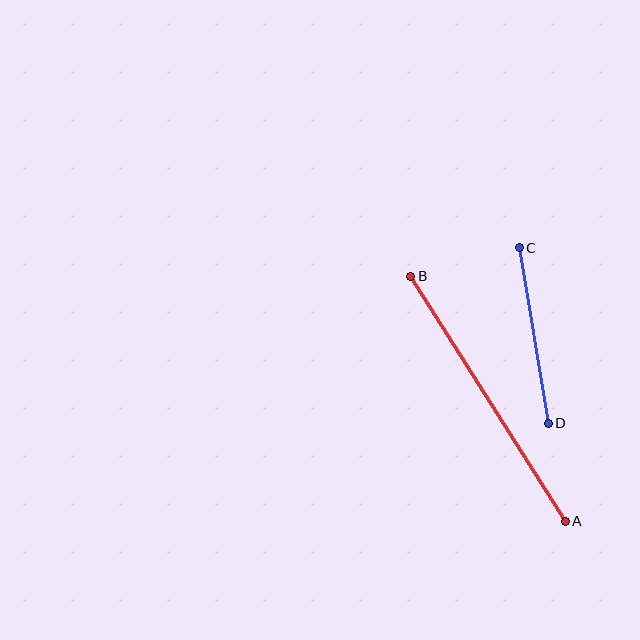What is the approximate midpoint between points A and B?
The midpoint is at approximately (488, 399) pixels.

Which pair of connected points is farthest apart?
Points A and B are farthest apart.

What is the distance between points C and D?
The distance is approximately 178 pixels.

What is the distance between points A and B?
The distance is approximately 290 pixels.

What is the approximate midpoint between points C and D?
The midpoint is at approximately (534, 336) pixels.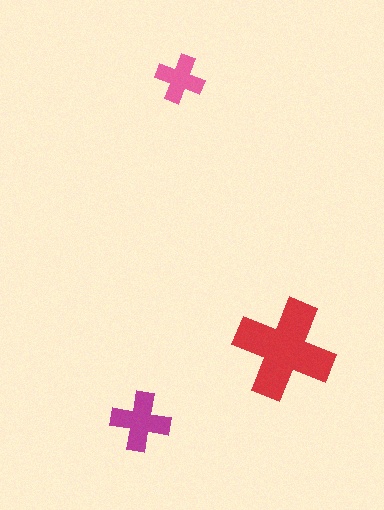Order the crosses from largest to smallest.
the red one, the magenta one, the pink one.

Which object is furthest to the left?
The magenta cross is leftmost.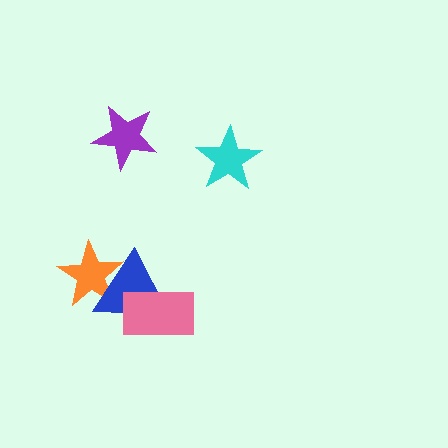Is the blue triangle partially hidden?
Yes, it is partially covered by another shape.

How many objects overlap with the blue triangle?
2 objects overlap with the blue triangle.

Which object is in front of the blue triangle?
The pink rectangle is in front of the blue triangle.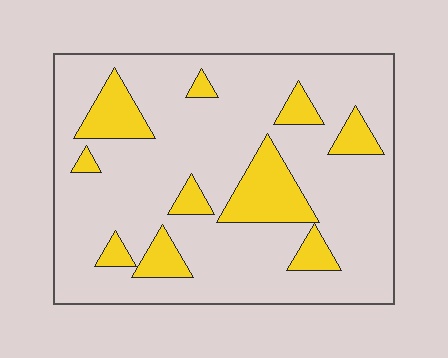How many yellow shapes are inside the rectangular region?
10.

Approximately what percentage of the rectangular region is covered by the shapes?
Approximately 20%.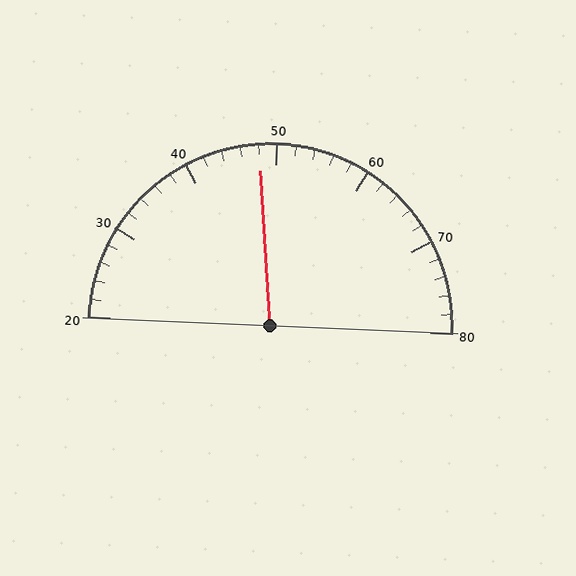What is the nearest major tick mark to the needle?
The nearest major tick mark is 50.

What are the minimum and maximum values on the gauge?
The gauge ranges from 20 to 80.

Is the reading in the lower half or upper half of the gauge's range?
The reading is in the lower half of the range (20 to 80).